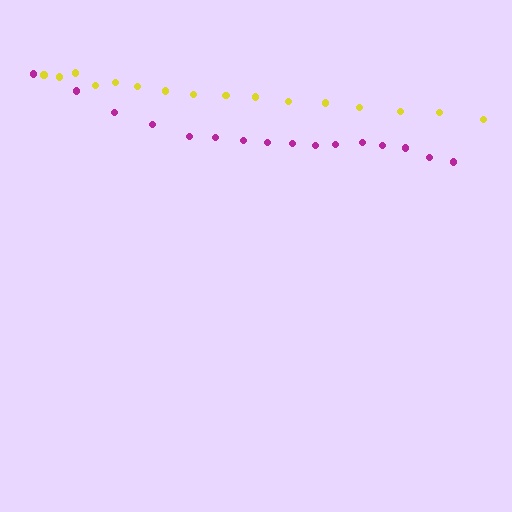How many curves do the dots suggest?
There are 2 distinct paths.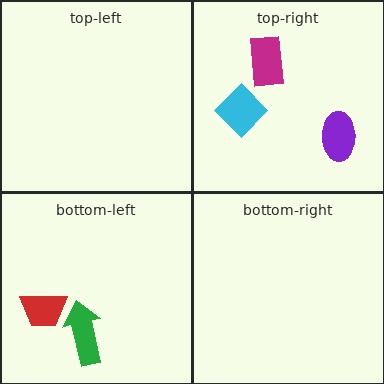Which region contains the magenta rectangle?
The top-right region.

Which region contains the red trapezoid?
The bottom-left region.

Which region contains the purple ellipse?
The top-right region.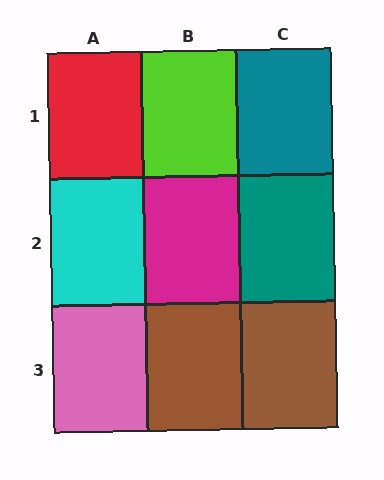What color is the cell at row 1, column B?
Lime.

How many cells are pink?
1 cell is pink.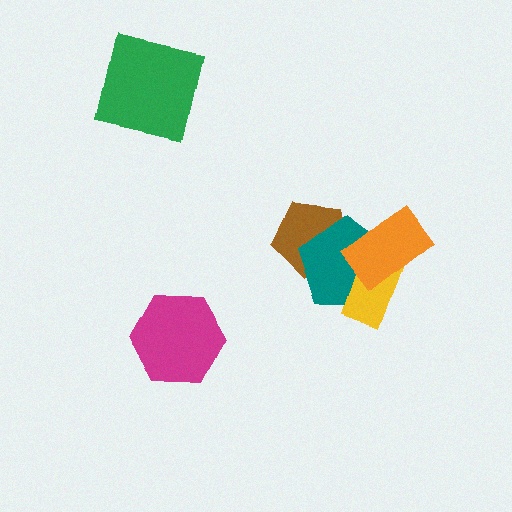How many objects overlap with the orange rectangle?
2 objects overlap with the orange rectangle.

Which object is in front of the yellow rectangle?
The orange rectangle is in front of the yellow rectangle.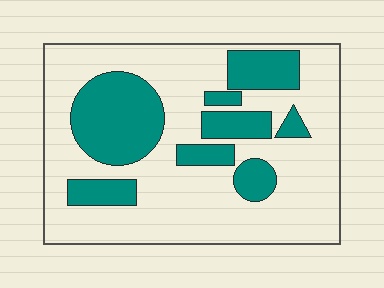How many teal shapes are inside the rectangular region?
8.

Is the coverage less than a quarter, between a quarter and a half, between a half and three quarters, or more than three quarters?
Between a quarter and a half.